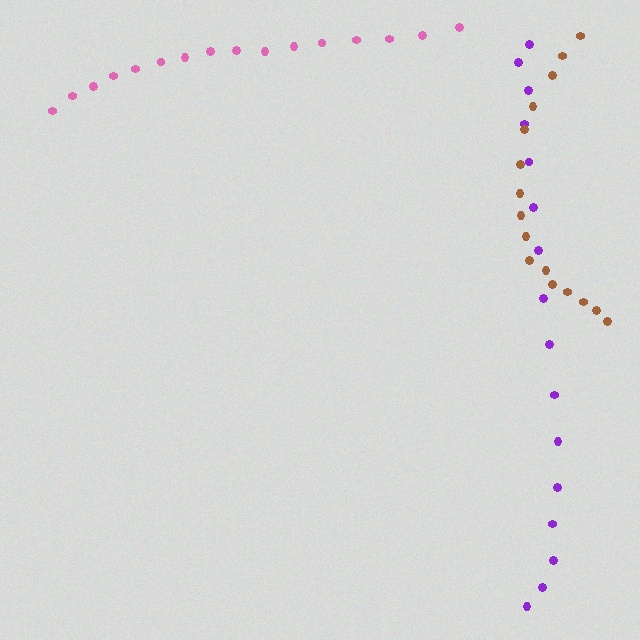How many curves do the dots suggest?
There are 3 distinct paths.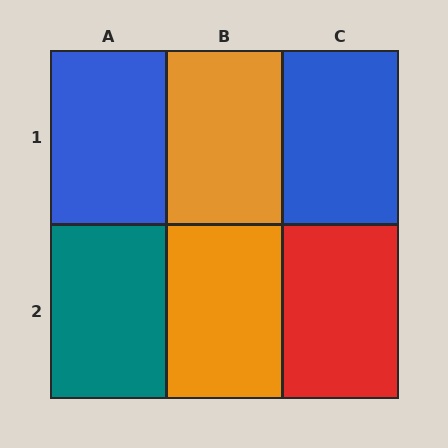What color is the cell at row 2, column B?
Orange.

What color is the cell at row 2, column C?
Red.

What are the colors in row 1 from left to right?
Blue, orange, blue.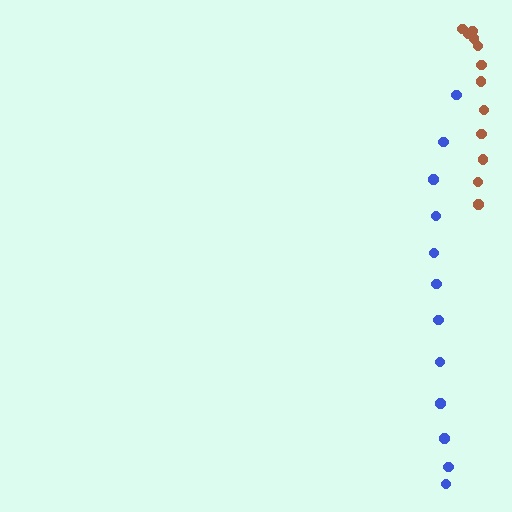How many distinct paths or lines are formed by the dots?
There are 2 distinct paths.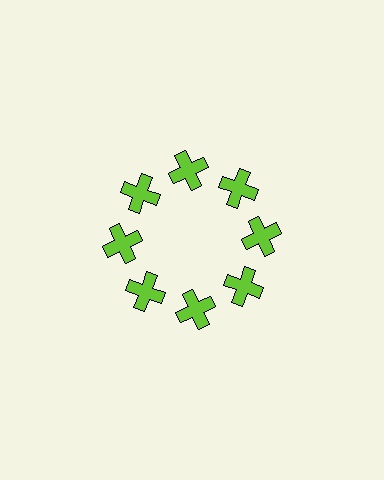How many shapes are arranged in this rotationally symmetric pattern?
There are 8 shapes, arranged in 8 groups of 1.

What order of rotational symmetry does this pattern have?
This pattern has 8-fold rotational symmetry.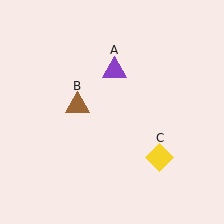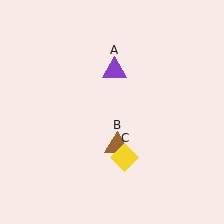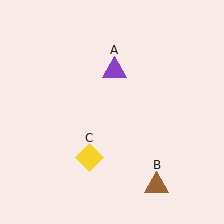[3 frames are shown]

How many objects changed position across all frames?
2 objects changed position: brown triangle (object B), yellow diamond (object C).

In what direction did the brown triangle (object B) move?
The brown triangle (object B) moved down and to the right.